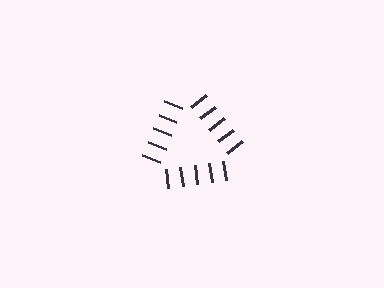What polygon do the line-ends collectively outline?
An illusory triangle — the line segments terminate on its edges but no continuous stroke is drawn.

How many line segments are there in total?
15 — 5 along each of the 3 edges.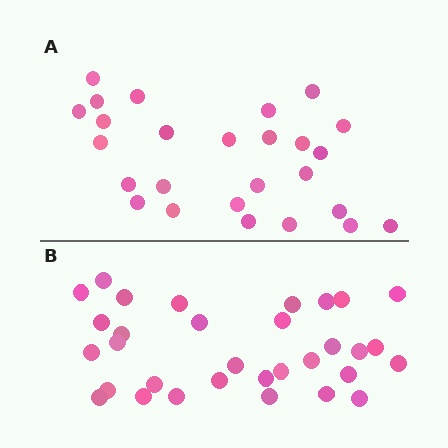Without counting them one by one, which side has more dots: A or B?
Region B (the bottom region) has more dots.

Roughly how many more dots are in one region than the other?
Region B has about 6 more dots than region A.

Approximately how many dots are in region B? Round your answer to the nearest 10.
About 30 dots. (The exact count is 32, which rounds to 30.)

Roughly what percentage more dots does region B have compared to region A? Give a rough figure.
About 25% more.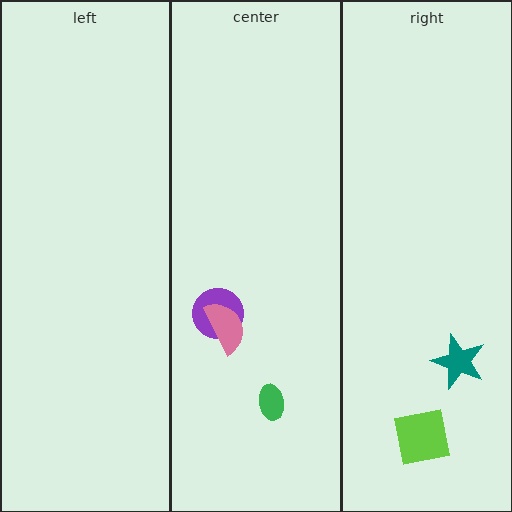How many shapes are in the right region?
2.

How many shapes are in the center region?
3.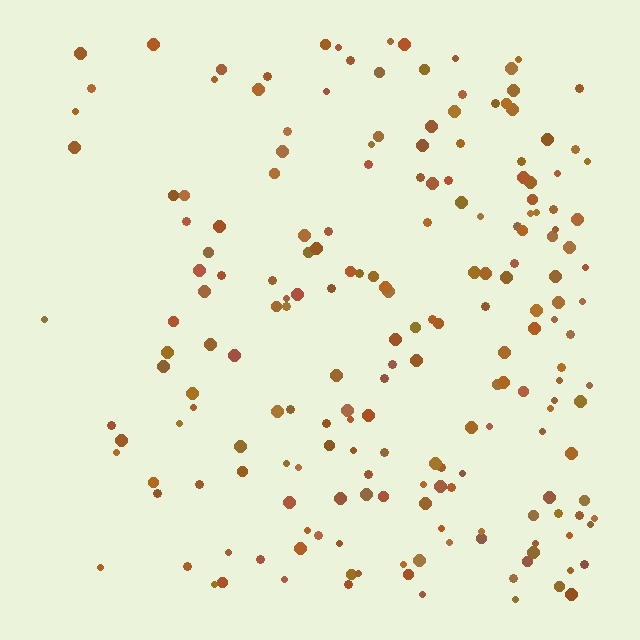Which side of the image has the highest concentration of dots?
The right.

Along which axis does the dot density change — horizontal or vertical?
Horizontal.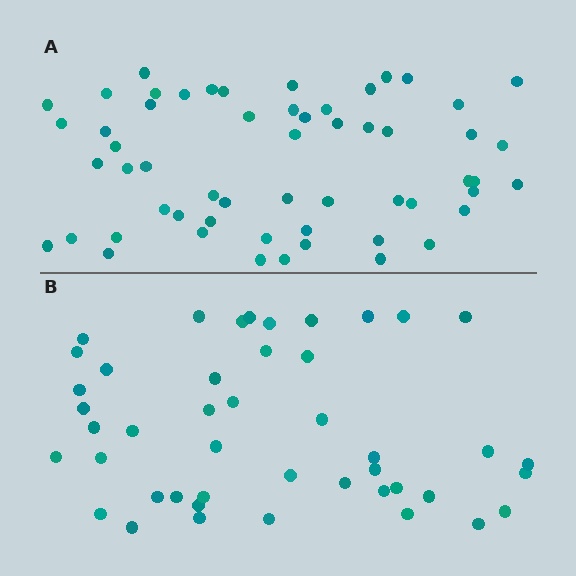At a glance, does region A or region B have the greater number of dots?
Region A (the top region) has more dots.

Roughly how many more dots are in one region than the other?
Region A has roughly 12 or so more dots than region B.